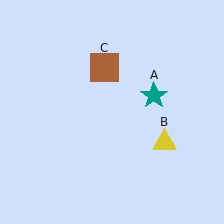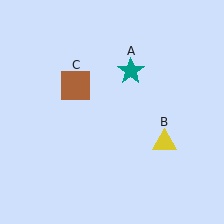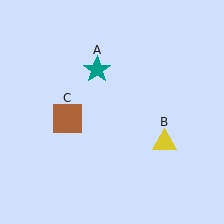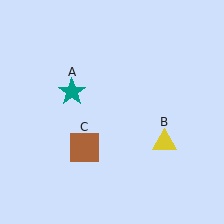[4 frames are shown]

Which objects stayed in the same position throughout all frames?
Yellow triangle (object B) remained stationary.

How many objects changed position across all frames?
2 objects changed position: teal star (object A), brown square (object C).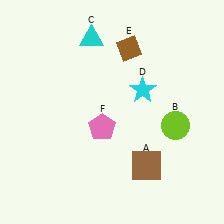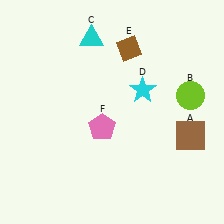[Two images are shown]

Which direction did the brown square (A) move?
The brown square (A) moved right.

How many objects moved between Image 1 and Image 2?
2 objects moved between the two images.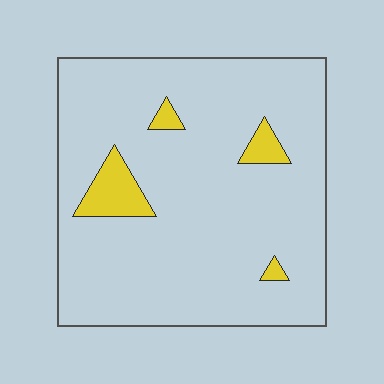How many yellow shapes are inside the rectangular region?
4.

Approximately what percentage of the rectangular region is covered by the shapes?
Approximately 10%.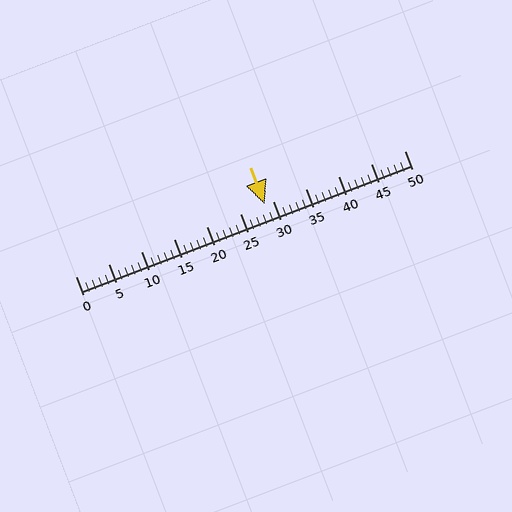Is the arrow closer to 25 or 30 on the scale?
The arrow is closer to 30.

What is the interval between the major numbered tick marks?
The major tick marks are spaced 5 units apart.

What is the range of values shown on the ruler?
The ruler shows values from 0 to 50.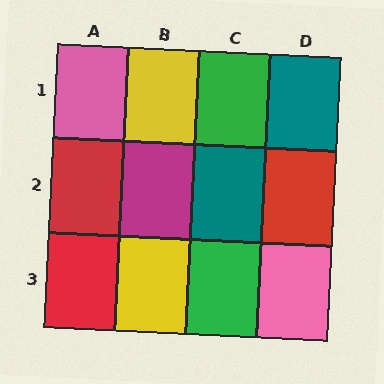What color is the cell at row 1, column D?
Teal.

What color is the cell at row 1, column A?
Pink.